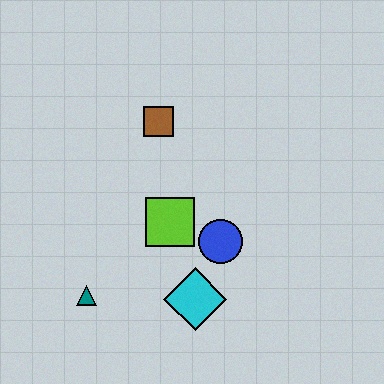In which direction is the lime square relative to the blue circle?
The lime square is to the left of the blue circle.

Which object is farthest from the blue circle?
The teal triangle is farthest from the blue circle.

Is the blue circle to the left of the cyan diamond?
No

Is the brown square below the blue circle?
No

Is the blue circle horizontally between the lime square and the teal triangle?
No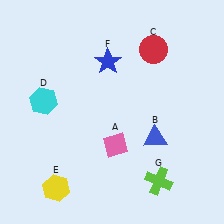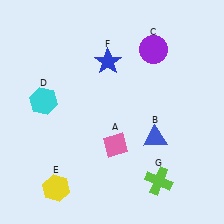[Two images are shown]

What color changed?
The circle (C) changed from red in Image 1 to purple in Image 2.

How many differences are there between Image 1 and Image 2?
There is 1 difference between the two images.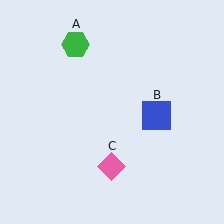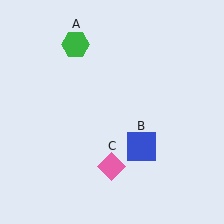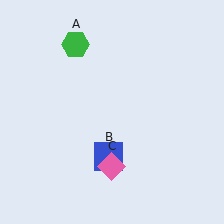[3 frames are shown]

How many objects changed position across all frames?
1 object changed position: blue square (object B).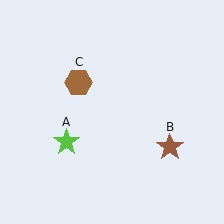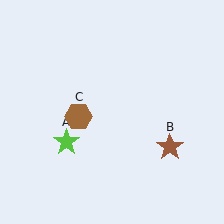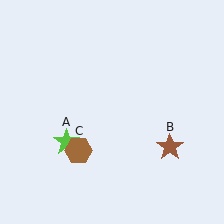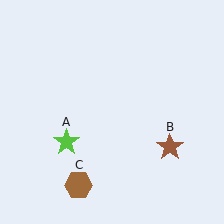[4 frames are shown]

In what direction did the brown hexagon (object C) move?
The brown hexagon (object C) moved down.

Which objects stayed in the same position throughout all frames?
Lime star (object A) and brown star (object B) remained stationary.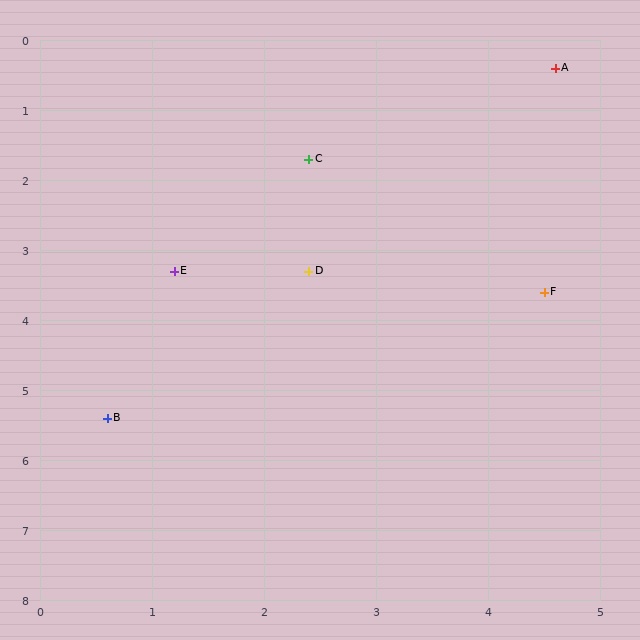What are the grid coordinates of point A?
Point A is at approximately (4.6, 0.4).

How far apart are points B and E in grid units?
Points B and E are about 2.2 grid units apart.